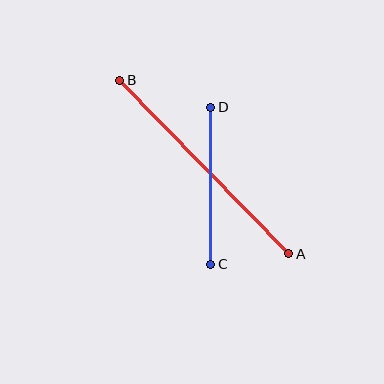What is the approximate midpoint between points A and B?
The midpoint is at approximately (204, 167) pixels.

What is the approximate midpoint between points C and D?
The midpoint is at approximately (211, 186) pixels.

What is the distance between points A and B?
The distance is approximately 242 pixels.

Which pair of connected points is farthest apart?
Points A and B are farthest apart.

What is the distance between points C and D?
The distance is approximately 157 pixels.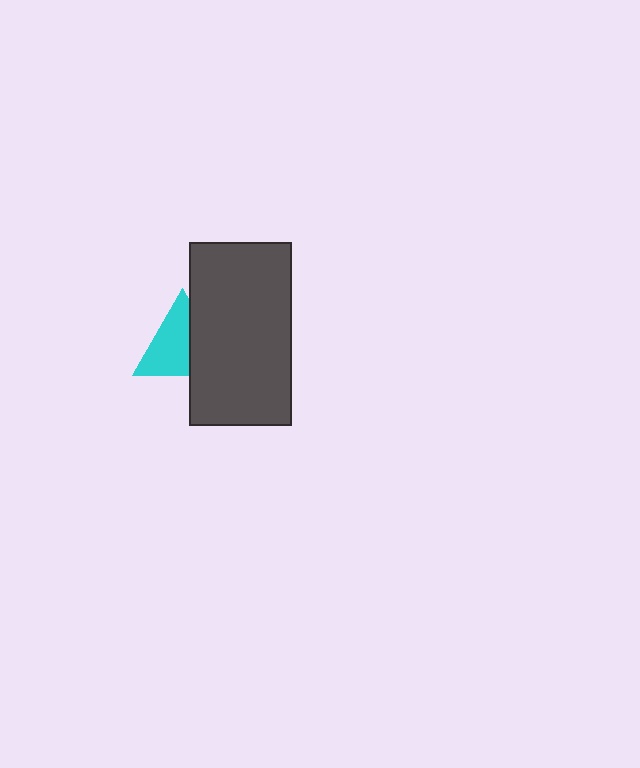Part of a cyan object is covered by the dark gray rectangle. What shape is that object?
It is a triangle.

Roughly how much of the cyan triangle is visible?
About half of it is visible (roughly 63%).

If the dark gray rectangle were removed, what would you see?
You would see the complete cyan triangle.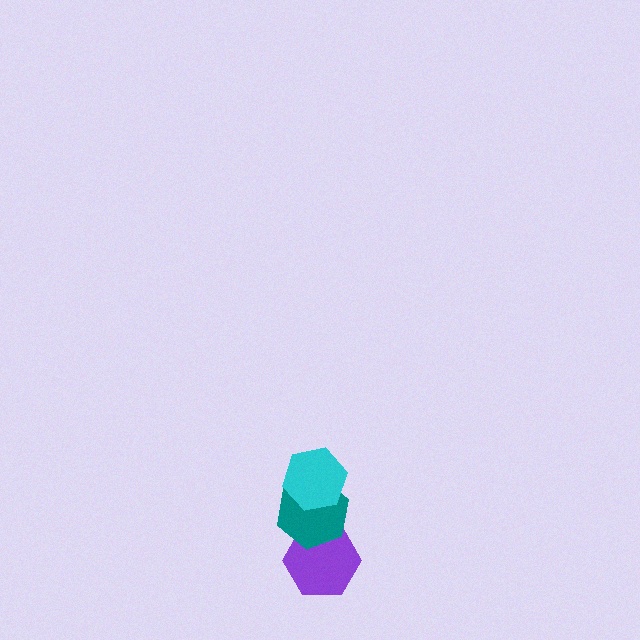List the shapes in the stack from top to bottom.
From top to bottom: the cyan hexagon, the teal hexagon, the purple hexagon.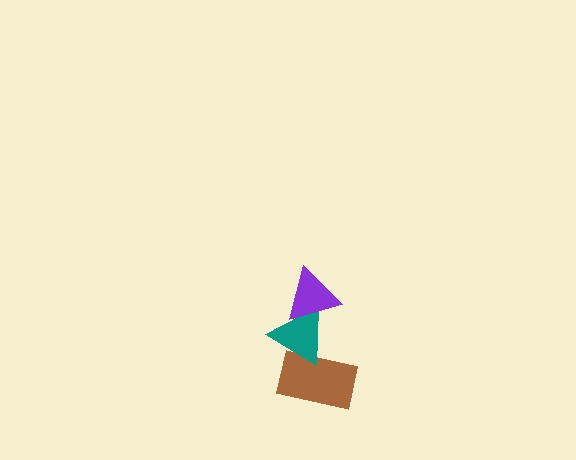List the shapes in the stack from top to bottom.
From top to bottom: the purple triangle, the teal triangle, the brown rectangle.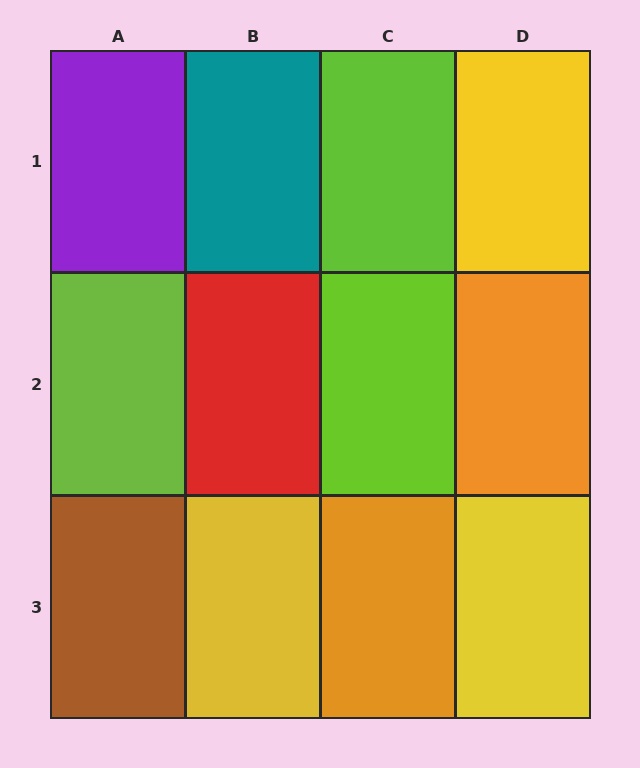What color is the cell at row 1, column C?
Lime.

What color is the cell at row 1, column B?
Teal.